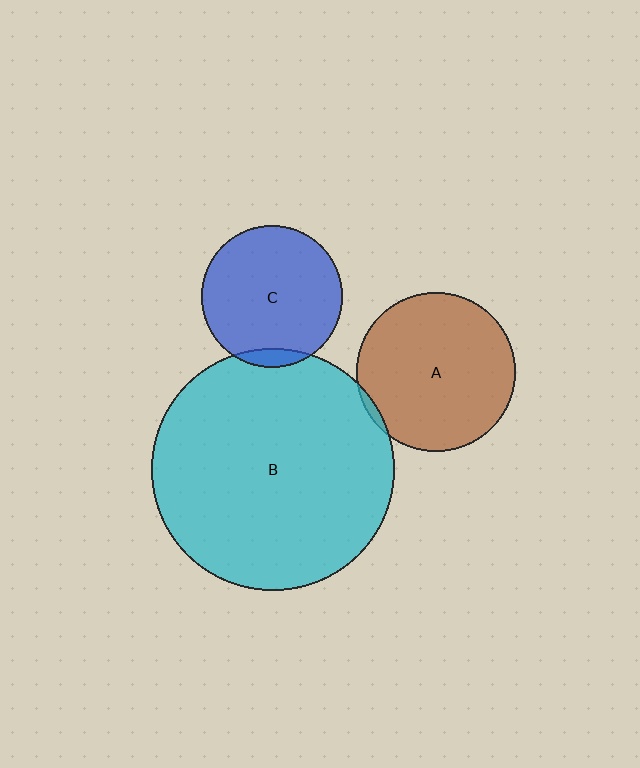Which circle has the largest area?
Circle B (cyan).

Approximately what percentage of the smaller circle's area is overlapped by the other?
Approximately 5%.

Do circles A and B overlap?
Yes.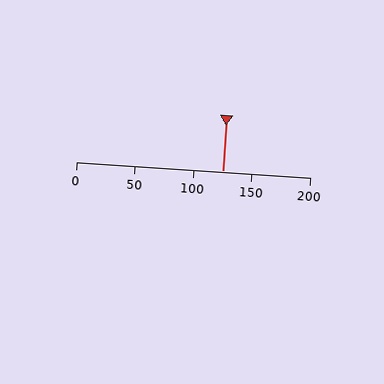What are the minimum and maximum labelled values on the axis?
The axis runs from 0 to 200.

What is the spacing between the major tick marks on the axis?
The major ticks are spaced 50 apart.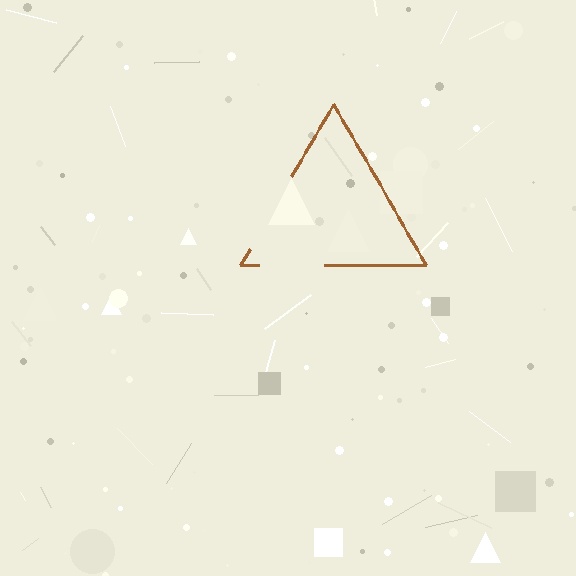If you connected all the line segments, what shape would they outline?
They would outline a triangle.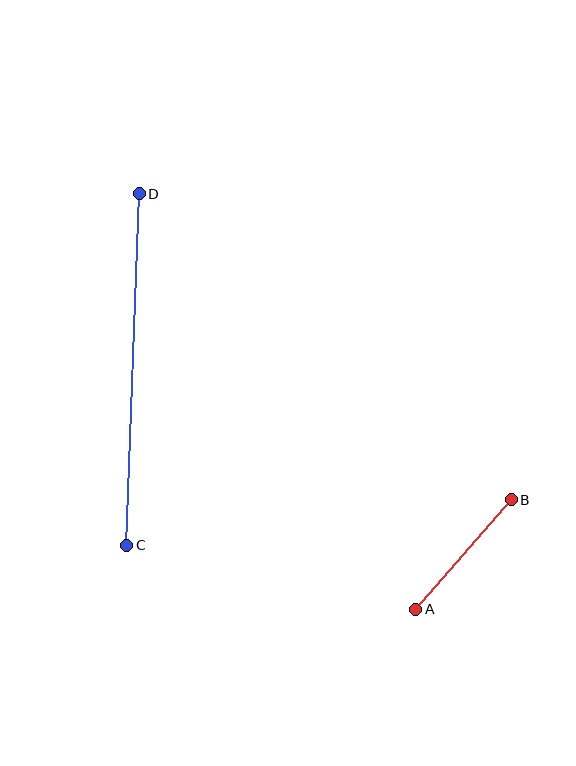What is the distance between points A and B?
The distance is approximately 145 pixels.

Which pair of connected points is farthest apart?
Points C and D are farthest apart.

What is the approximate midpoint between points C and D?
The midpoint is at approximately (133, 370) pixels.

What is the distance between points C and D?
The distance is approximately 352 pixels.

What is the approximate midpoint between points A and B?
The midpoint is at approximately (464, 554) pixels.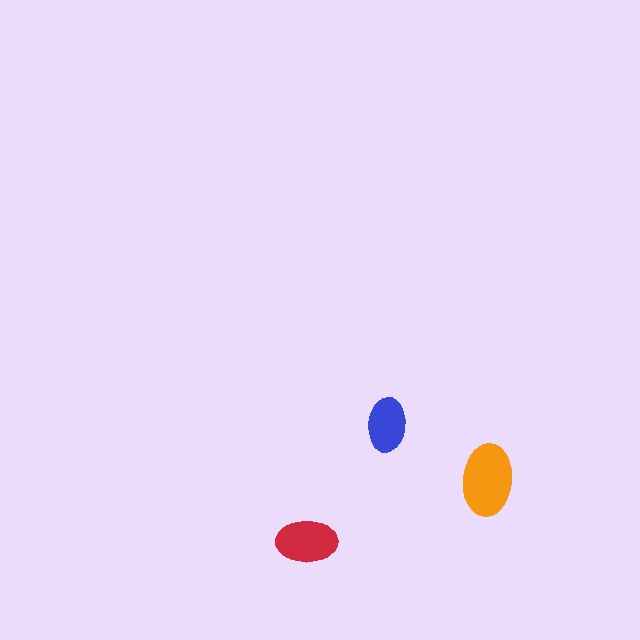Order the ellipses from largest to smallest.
the orange one, the red one, the blue one.